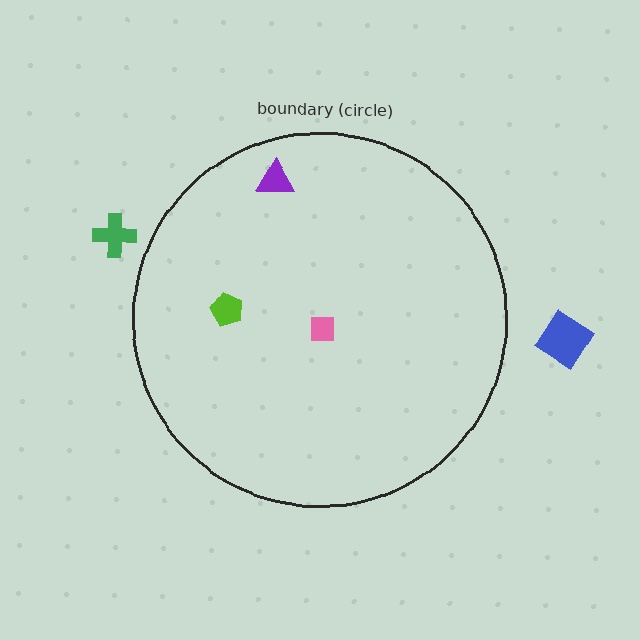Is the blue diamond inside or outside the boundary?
Outside.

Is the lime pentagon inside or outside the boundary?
Inside.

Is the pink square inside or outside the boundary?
Inside.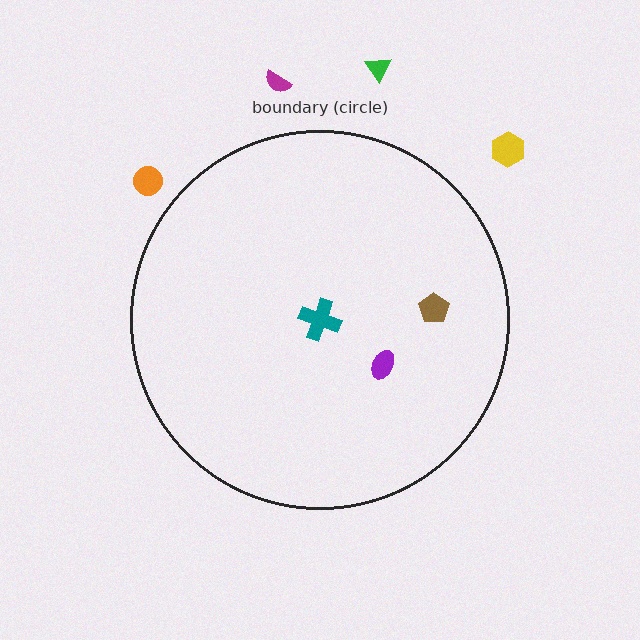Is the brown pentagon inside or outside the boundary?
Inside.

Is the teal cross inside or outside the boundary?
Inside.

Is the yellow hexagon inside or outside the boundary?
Outside.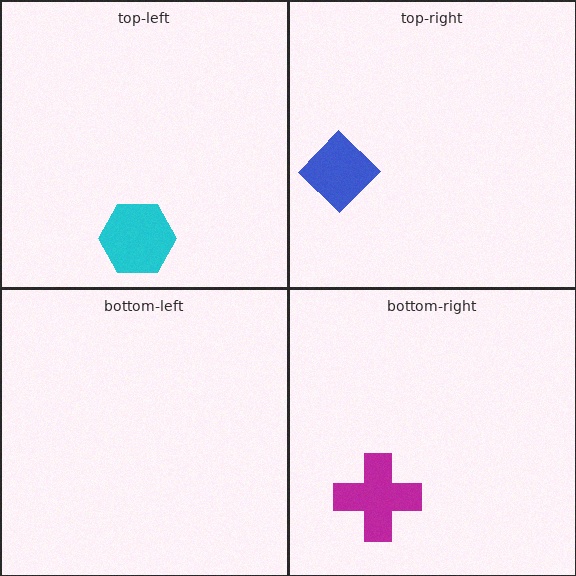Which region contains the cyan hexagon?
The top-left region.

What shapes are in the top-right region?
The blue diamond.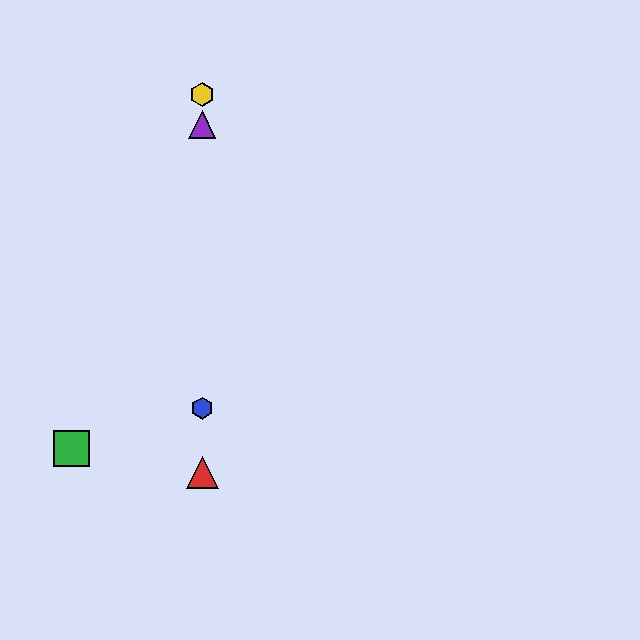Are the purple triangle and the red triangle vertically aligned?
Yes, both are at x≈202.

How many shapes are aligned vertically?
4 shapes (the red triangle, the blue hexagon, the yellow hexagon, the purple triangle) are aligned vertically.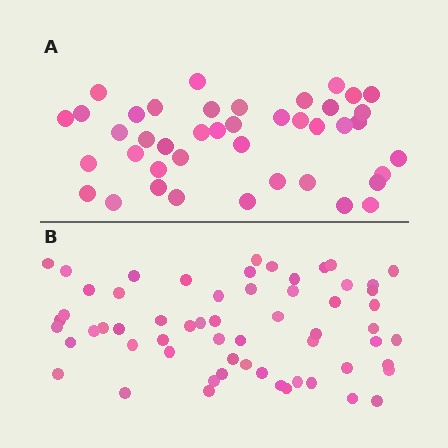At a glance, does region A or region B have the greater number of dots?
Region B (the bottom region) has more dots.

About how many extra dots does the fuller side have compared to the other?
Region B has approximately 20 more dots than region A.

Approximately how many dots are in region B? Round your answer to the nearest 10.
About 60 dots.